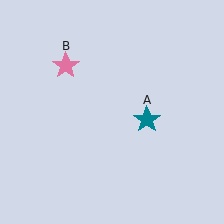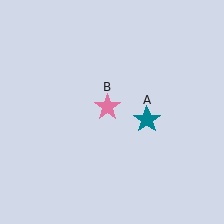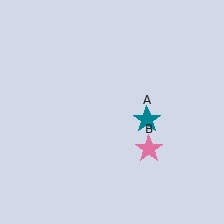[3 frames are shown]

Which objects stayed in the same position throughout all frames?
Teal star (object A) remained stationary.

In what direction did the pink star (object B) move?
The pink star (object B) moved down and to the right.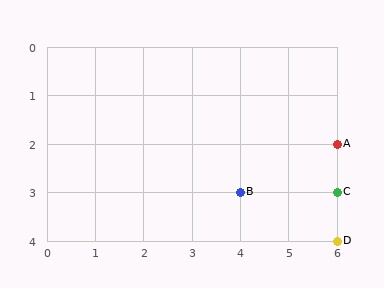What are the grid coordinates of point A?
Point A is at grid coordinates (6, 2).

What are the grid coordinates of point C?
Point C is at grid coordinates (6, 3).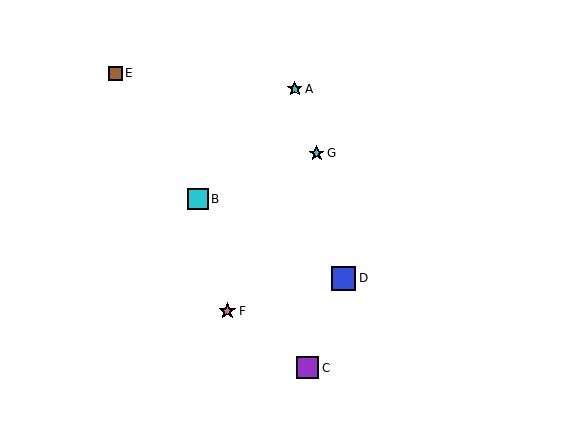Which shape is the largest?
The blue square (labeled D) is the largest.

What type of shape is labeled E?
Shape E is a brown square.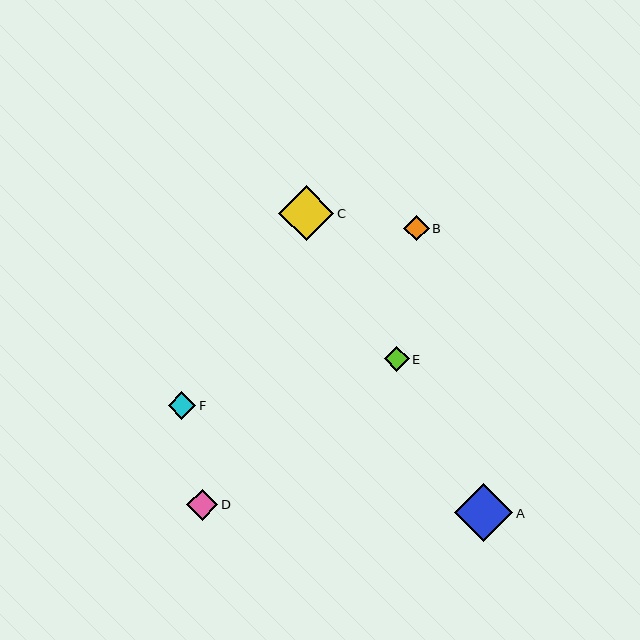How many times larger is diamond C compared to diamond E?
Diamond C is approximately 2.3 times the size of diamond E.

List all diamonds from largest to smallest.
From largest to smallest: A, C, D, F, B, E.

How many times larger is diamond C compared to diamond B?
Diamond C is approximately 2.2 times the size of diamond B.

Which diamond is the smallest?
Diamond E is the smallest with a size of approximately 25 pixels.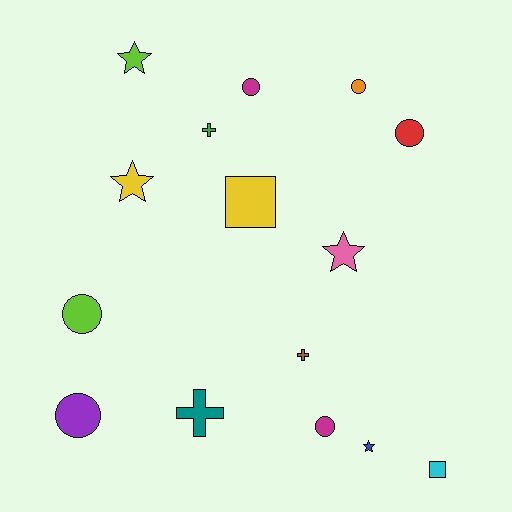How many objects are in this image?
There are 15 objects.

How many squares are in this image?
There are 2 squares.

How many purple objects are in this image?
There is 1 purple object.